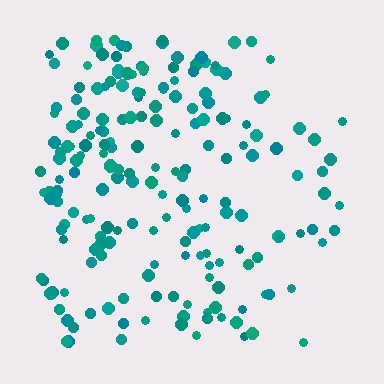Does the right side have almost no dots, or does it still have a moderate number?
Still a moderate number, just noticeably fewer than the left.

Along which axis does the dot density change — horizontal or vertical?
Horizontal.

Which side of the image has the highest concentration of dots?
The left.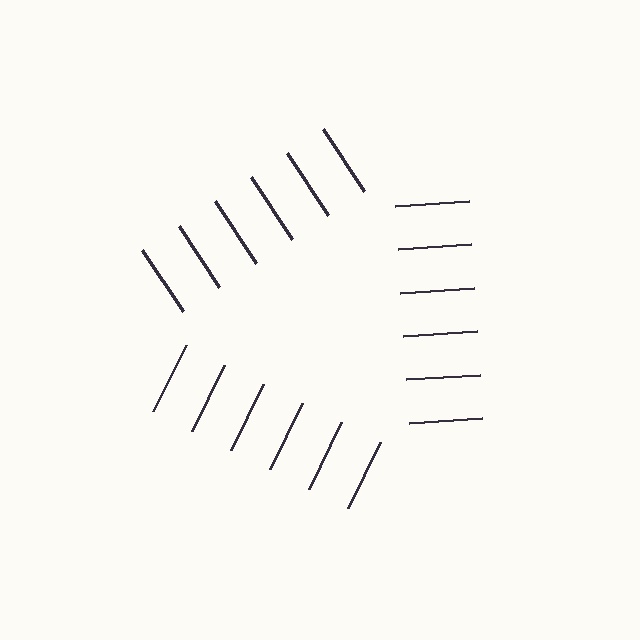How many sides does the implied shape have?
3 sides — the line-ends trace a triangle.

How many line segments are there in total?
18 — 6 along each of the 3 edges.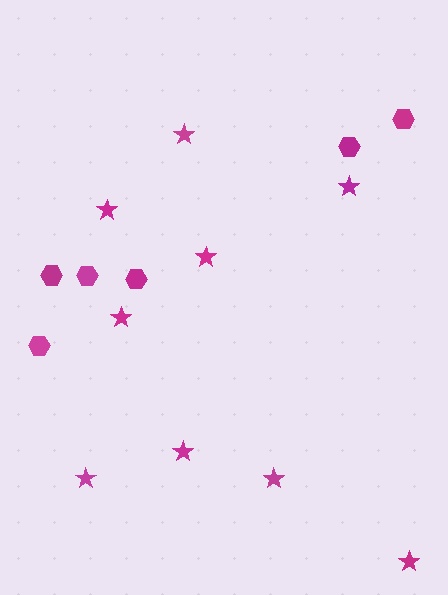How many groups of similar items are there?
There are 2 groups: one group of hexagons (6) and one group of stars (9).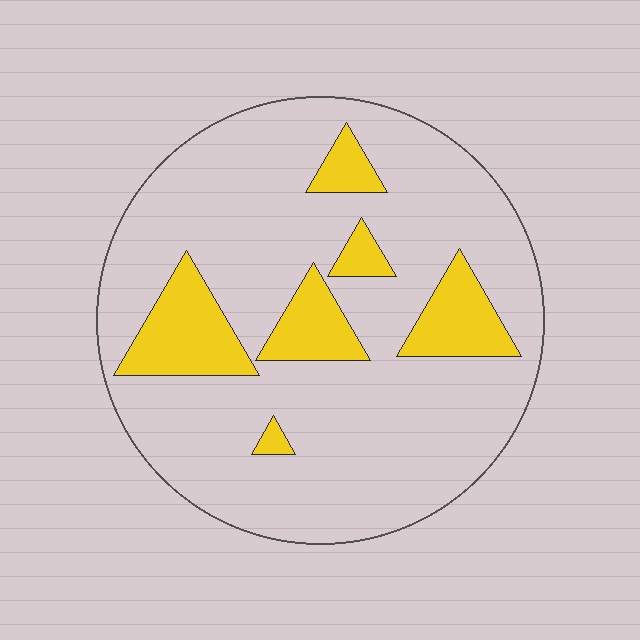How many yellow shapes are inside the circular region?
6.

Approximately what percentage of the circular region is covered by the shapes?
Approximately 20%.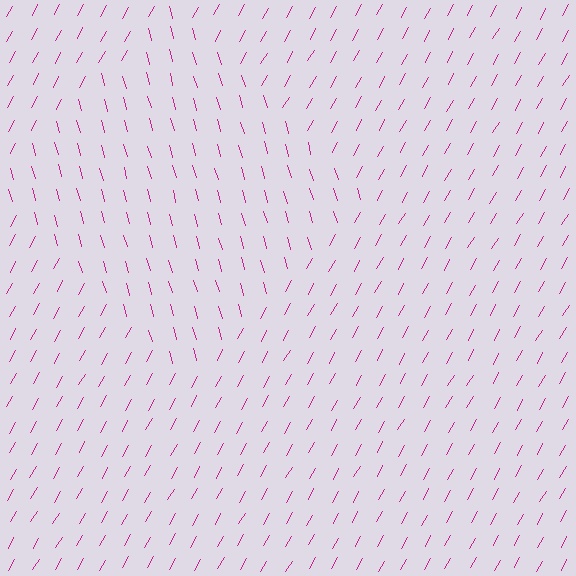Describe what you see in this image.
The image is filled with small magenta line segments. A diamond region in the image has lines oriented differently from the surrounding lines, creating a visible texture boundary.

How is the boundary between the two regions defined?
The boundary is defined purely by a change in line orientation (approximately 45 degrees difference). All lines are the same color and thickness.